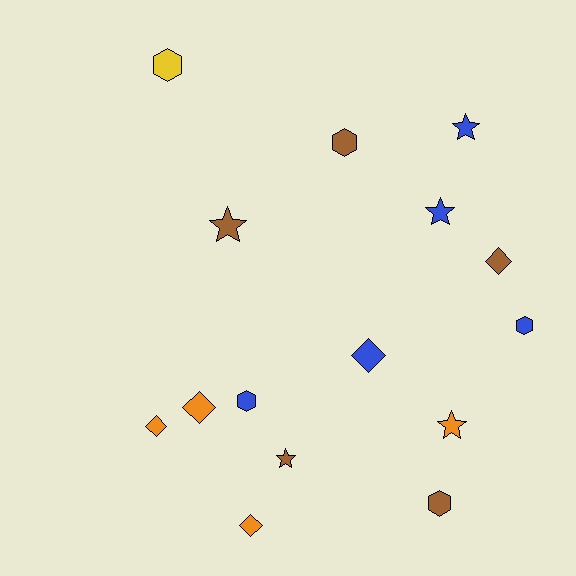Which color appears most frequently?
Blue, with 5 objects.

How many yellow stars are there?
There are no yellow stars.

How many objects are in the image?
There are 15 objects.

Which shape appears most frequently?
Diamond, with 5 objects.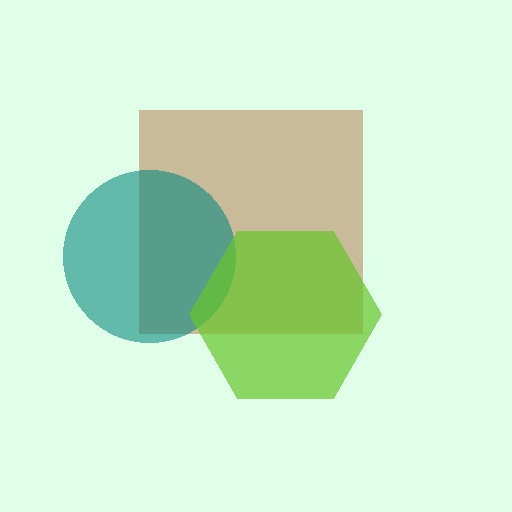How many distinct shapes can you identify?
There are 3 distinct shapes: a brown square, a teal circle, a lime hexagon.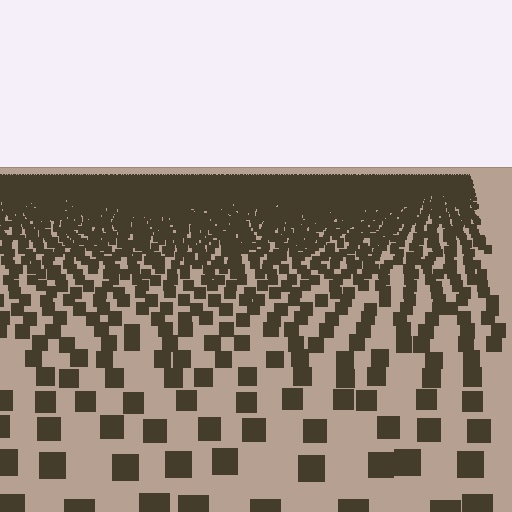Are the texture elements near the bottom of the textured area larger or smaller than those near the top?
Larger. Near the bottom, elements are closer to the viewer and appear at a bigger on-screen size.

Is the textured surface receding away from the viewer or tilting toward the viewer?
The surface is receding away from the viewer. Texture elements get smaller and denser toward the top.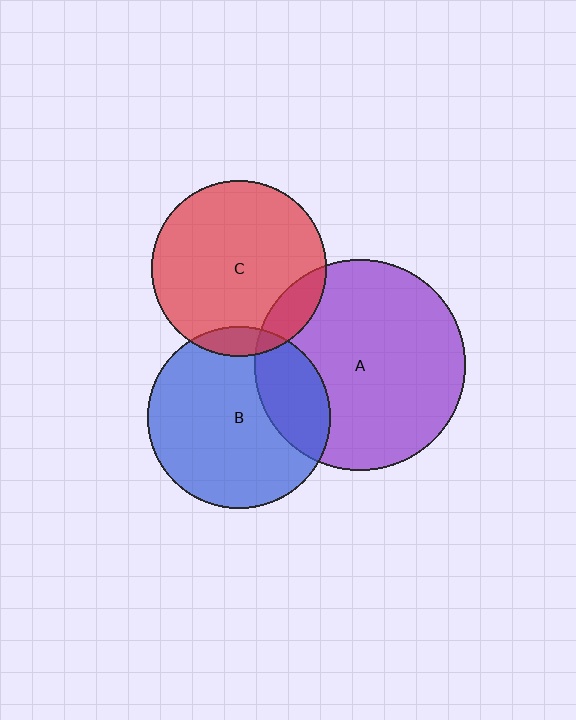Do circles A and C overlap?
Yes.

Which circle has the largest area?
Circle A (purple).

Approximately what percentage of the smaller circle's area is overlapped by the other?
Approximately 10%.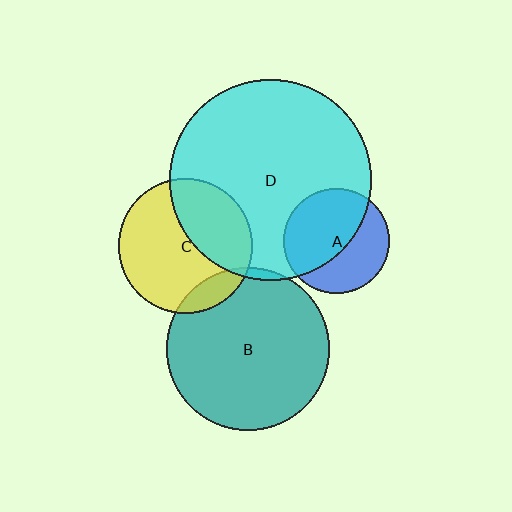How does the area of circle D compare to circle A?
Approximately 3.6 times.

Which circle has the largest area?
Circle D (cyan).